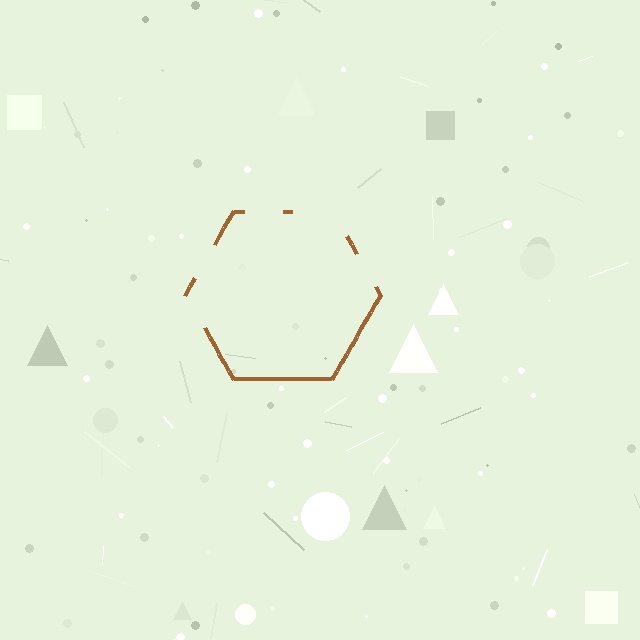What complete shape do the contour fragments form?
The contour fragments form a hexagon.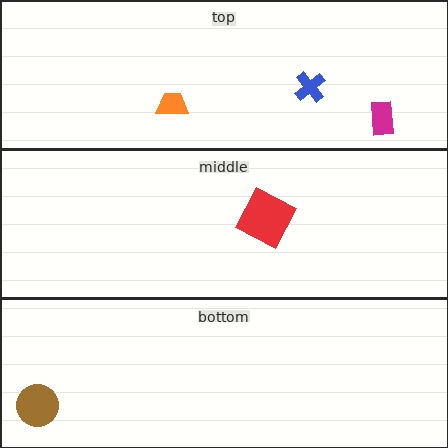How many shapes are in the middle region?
1.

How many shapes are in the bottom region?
1.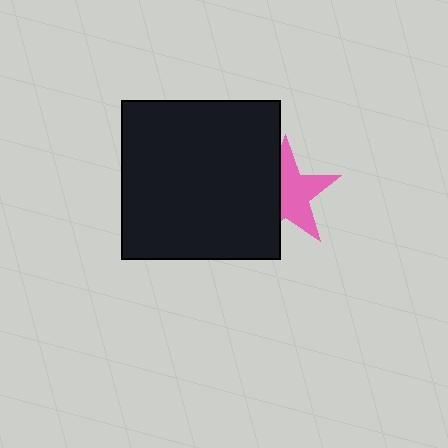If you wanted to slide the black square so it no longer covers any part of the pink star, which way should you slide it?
Slide it left — that is the most direct way to separate the two shapes.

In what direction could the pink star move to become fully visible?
The pink star could move right. That would shift it out from behind the black square entirely.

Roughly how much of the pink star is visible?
About half of it is visible (roughly 58%).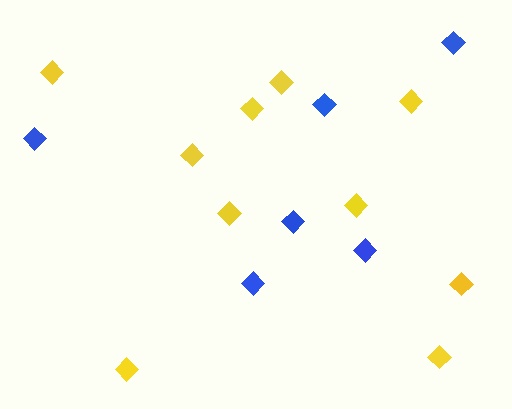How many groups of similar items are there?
There are 2 groups: one group of yellow diamonds (10) and one group of blue diamonds (6).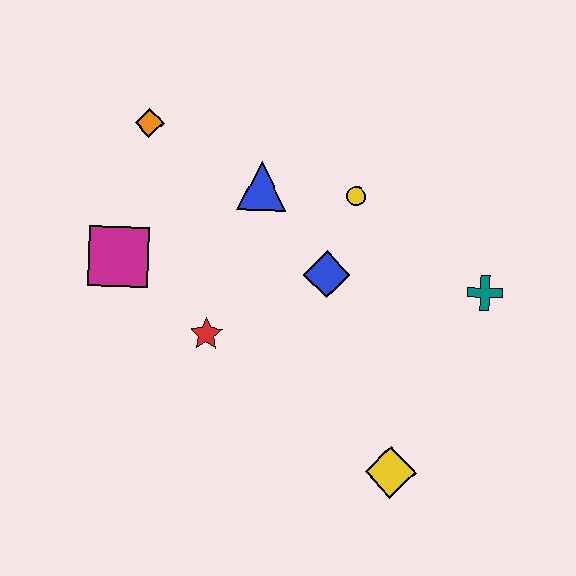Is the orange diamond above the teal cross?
Yes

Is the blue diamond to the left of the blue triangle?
No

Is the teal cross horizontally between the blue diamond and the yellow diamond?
No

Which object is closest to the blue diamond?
The yellow circle is closest to the blue diamond.